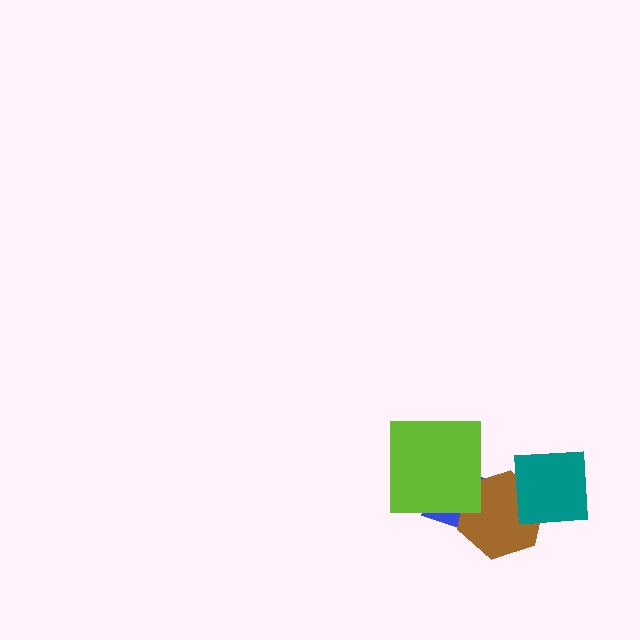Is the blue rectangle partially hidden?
Yes, it is partially covered by another shape.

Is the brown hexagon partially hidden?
Yes, it is partially covered by another shape.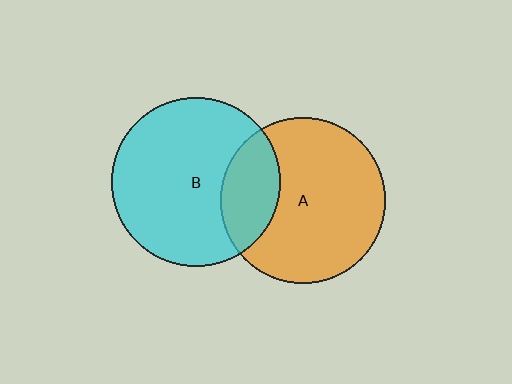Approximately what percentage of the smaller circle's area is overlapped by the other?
Approximately 25%.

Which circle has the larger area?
Circle B (cyan).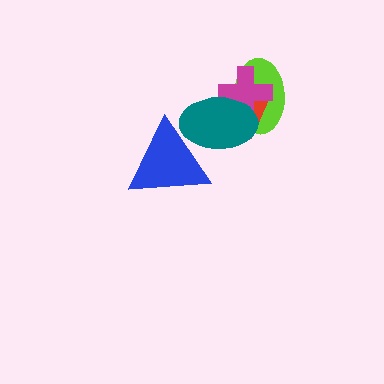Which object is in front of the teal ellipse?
The blue triangle is in front of the teal ellipse.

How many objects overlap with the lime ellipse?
3 objects overlap with the lime ellipse.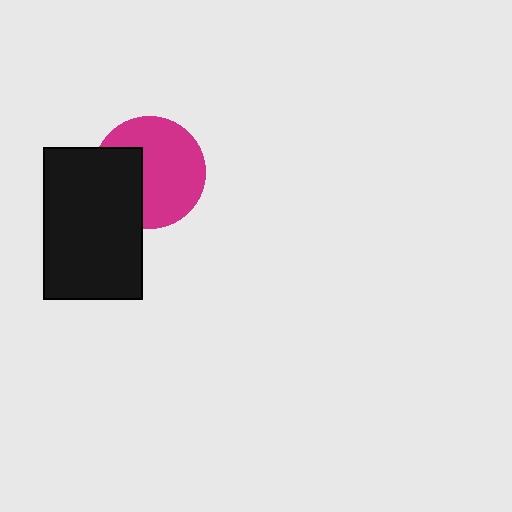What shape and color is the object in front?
The object in front is a black rectangle.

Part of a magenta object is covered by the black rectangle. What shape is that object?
It is a circle.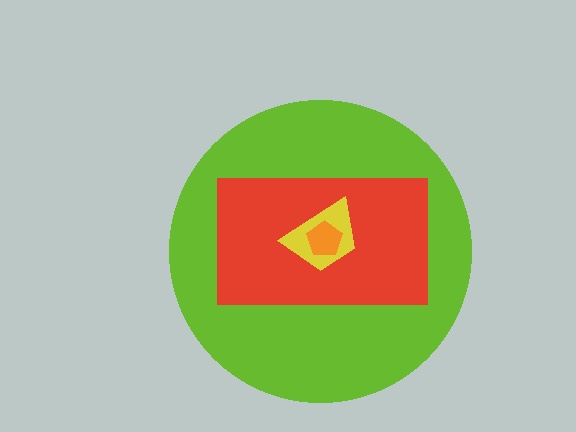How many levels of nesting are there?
4.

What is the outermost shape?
The lime circle.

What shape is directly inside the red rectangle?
The yellow trapezoid.